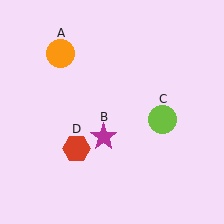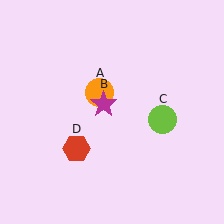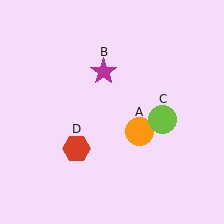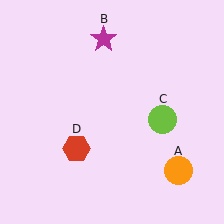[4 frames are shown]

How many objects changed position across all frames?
2 objects changed position: orange circle (object A), magenta star (object B).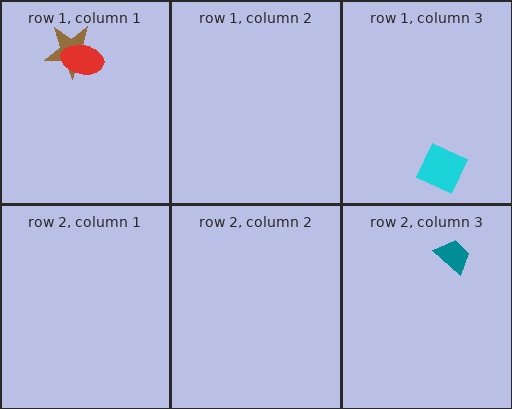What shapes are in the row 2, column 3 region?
The teal trapezoid.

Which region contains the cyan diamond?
The row 1, column 3 region.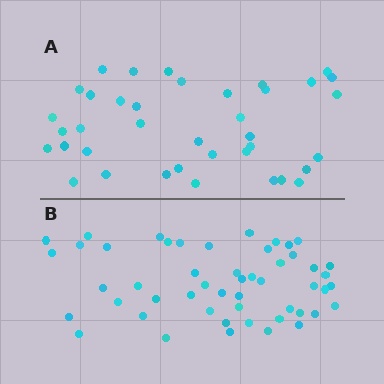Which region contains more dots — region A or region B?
Region B (the bottom region) has more dots.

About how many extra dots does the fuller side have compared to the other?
Region B has approximately 15 more dots than region A.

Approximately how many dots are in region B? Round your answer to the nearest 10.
About 50 dots. (The exact count is 51, which rounds to 50.)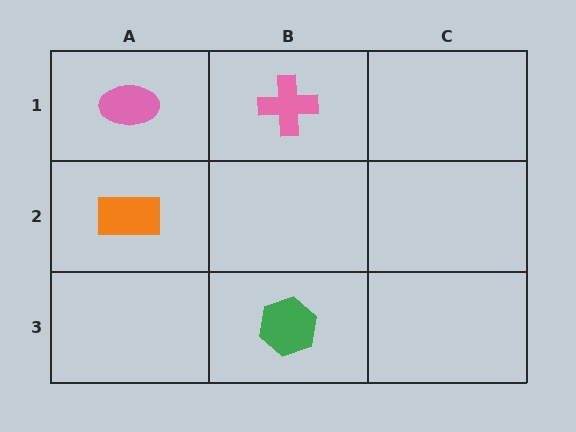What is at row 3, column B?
A green hexagon.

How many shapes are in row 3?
1 shape.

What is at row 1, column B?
A pink cross.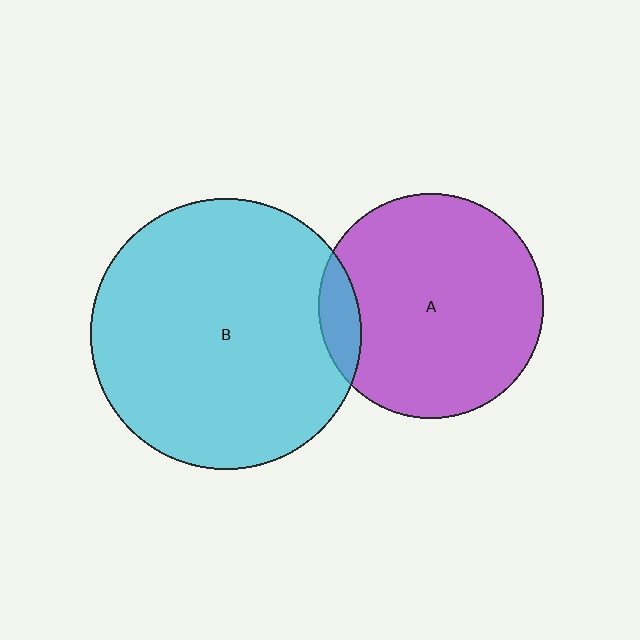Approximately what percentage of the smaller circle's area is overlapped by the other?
Approximately 10%.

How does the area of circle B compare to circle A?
Approximately 1.5 times.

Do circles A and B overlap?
Yes.